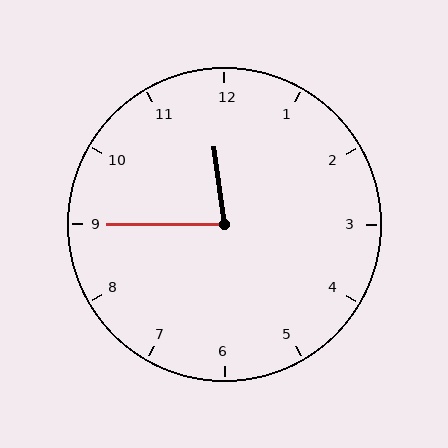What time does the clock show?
11:45.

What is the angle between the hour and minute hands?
Approximately 82 degrees.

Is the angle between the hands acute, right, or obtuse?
It is acute.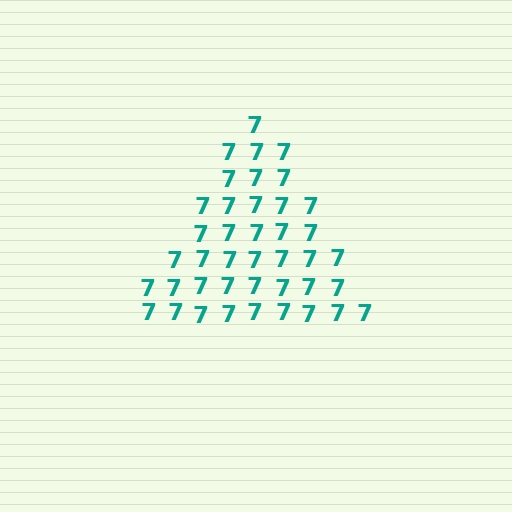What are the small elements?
The small elements are digit 7's.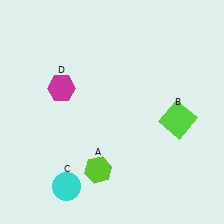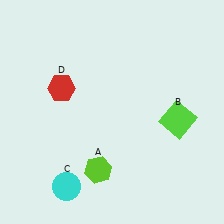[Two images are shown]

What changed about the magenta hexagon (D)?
In Image 1, D is magenta. In Image 2, it changed to red.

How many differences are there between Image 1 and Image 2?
There is 1 difference between the two images.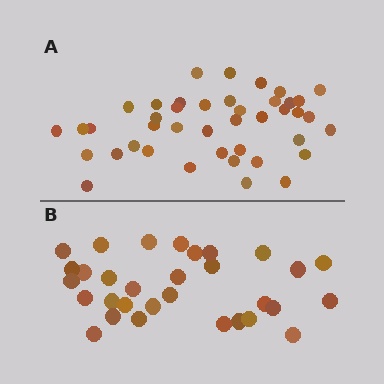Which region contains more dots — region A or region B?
Region A (the top region) has more dots.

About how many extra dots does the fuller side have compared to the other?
Region A has roughly 12 or so more dots than region B.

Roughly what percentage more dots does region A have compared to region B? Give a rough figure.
About 35% more.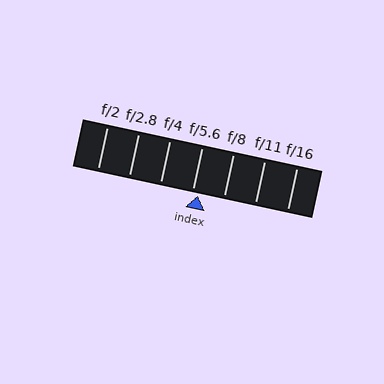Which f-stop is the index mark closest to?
The index mark is closest to f/5.6.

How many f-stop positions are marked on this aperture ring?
There are 7 f-stop positions marked.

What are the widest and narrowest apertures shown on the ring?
The widest aperture shown is f/2 and the narrowest is f/16.